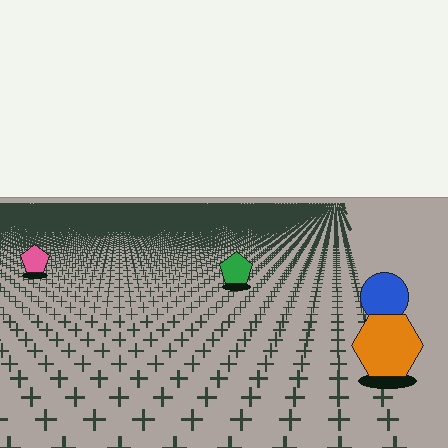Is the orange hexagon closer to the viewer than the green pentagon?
Yes. The orange hexagon is closer — you can tell from the texture gradient: the ground texture is coarser near it.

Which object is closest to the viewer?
The orange hexagon is closest. The texture marks near it are larger and more spread out.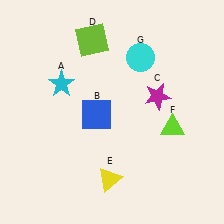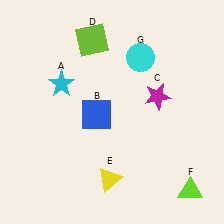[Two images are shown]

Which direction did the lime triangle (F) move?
The lime triangle (F) moved down.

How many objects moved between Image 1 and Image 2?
1 object moved between the two images.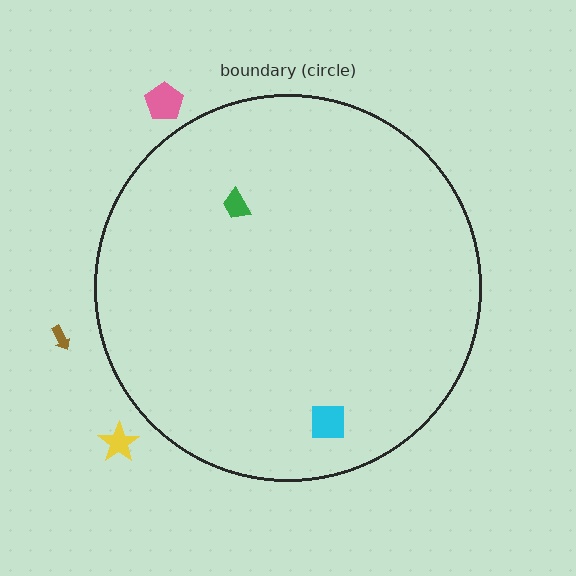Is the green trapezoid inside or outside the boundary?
Inside.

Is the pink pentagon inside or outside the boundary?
Outside.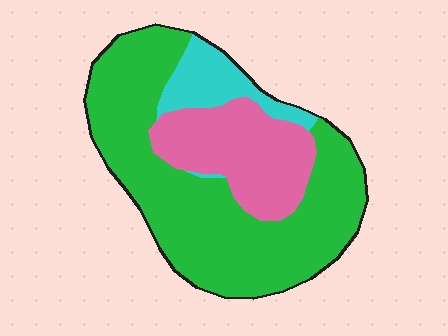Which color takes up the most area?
Green, at roughly 65%.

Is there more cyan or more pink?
Pink.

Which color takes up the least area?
Cyan, at roughly 10%.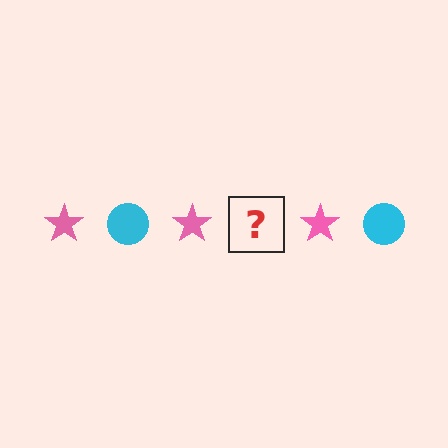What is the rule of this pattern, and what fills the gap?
The rule is that the pattern alternates between pink star and cyan circle. The gap should be filled with a cyan circle.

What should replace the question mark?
The question mark should be replaced with a cyan circle.